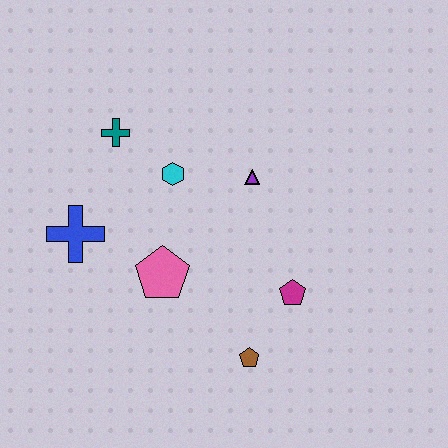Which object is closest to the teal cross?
The cyan hexagon is closest to the teal cross.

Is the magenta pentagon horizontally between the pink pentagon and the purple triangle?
No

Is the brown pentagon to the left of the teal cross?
No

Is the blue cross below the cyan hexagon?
Yes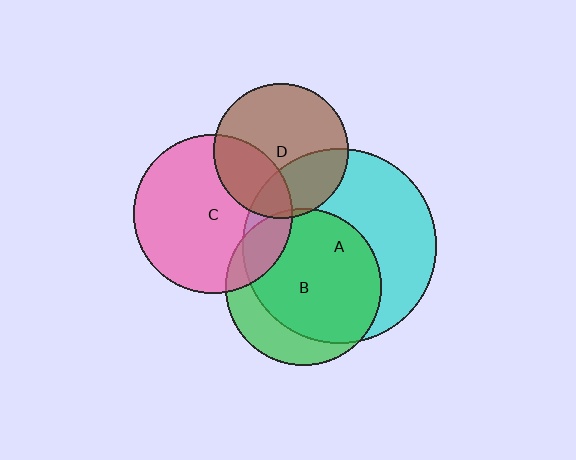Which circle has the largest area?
Circle A (cyan).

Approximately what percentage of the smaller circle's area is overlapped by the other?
Approximately 30%.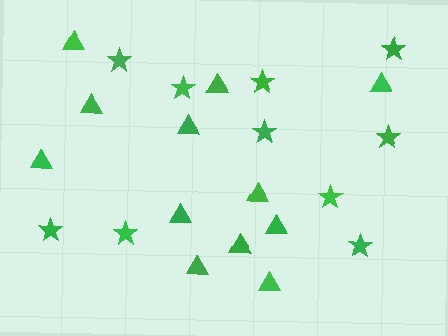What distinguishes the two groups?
There are 2 groups: one group of triangles (12) and one group of stars (10).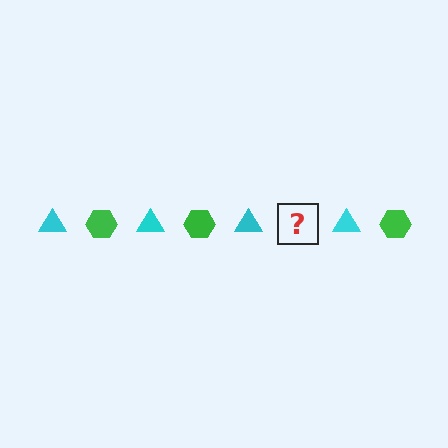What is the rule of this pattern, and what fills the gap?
The rule is that the pattern alternates between cyan triangle and green hexagon. The gap should be filled with a green hexagon.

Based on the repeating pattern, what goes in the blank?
The blank should be a green hexagon.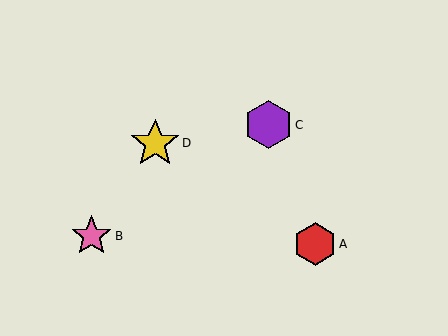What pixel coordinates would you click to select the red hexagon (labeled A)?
Click at (315, 244) to select the red hexagon A.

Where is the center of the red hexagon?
The center of the red hexagon is at (315, 244).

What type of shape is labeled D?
Shape D is a yellow star.